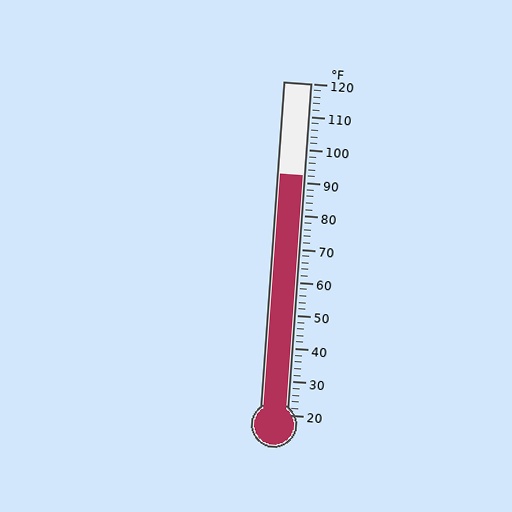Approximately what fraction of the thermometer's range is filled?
The thermometer is filled to approximately 70% of its range.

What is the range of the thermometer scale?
The thermometer scale ranges from 20°F to 120°F.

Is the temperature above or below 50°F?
The temperature is above 50°F.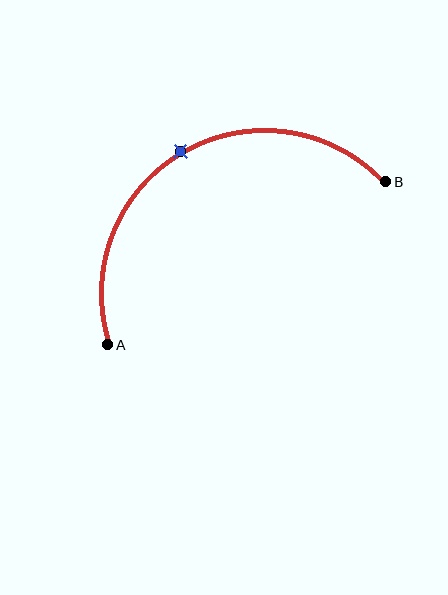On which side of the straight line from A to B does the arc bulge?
The arc bulges above the straight line connecting A and B.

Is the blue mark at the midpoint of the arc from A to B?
Yes. The blue mark lies on the arc at equal arc-length from both A and B — it is the arc midpoint.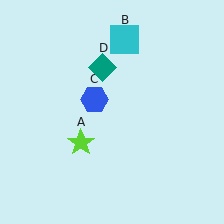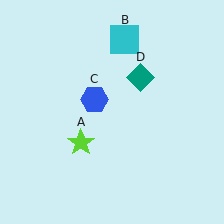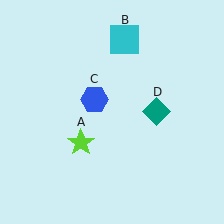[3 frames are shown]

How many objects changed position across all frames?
1 object changed position: teal diamond (object D).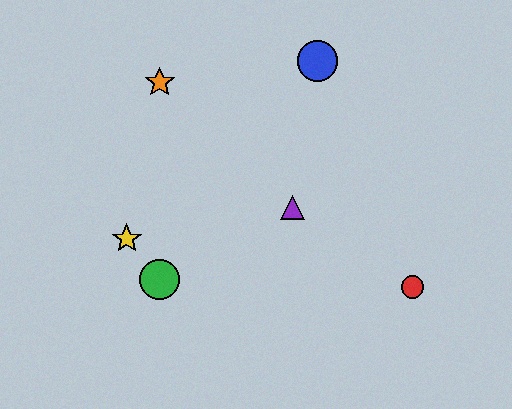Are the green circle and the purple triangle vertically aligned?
No, the green circle is at x≈160 and the purple triangle is at x≈292.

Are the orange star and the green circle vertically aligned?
Yes, both are at x≈160.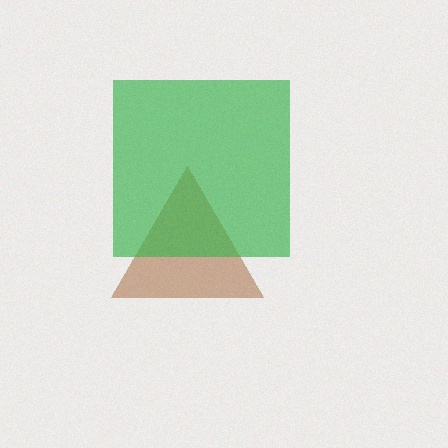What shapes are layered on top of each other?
The layered shapes are: a brown triangle, a green square.